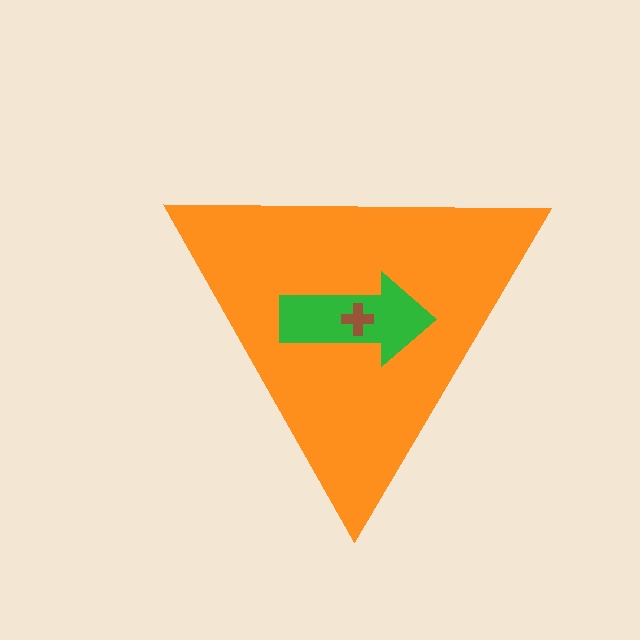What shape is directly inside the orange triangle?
The green arrow.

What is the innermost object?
The brown cross.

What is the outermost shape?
The orange triangle.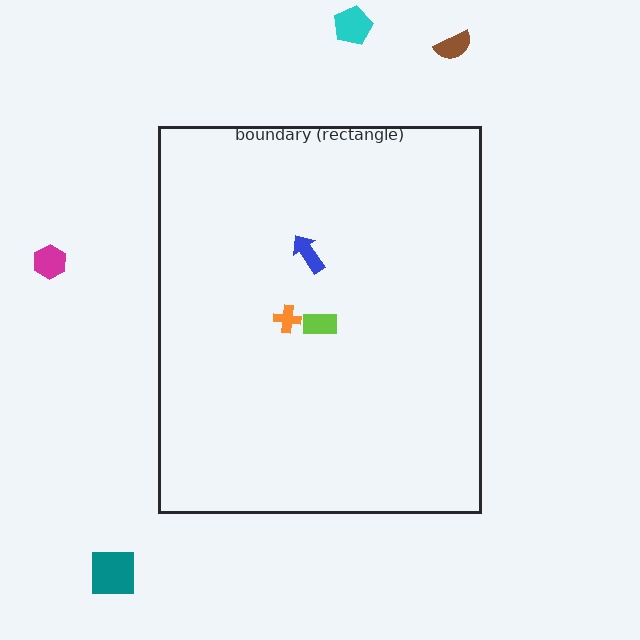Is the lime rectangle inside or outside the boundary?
Inside.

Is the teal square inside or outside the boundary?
Outside.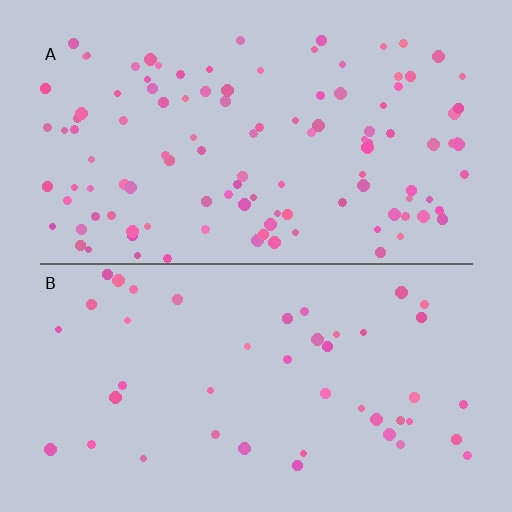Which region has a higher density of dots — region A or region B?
A (the top).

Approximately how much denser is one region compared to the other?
Approximately 2.6× — region A over region B.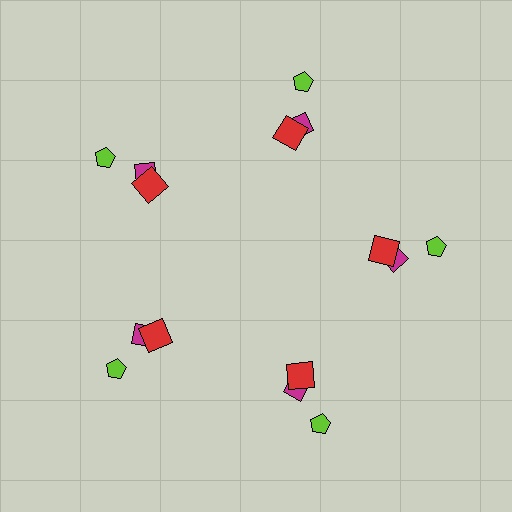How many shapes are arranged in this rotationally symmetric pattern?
There are 15 shapes, arranged in 5 groups of 3.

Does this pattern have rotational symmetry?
Yes, this pattern has 5-fold rotational symmetry. It looks the same after rotating 72 degrees around the center.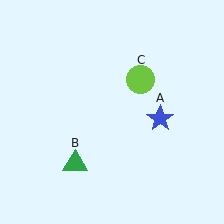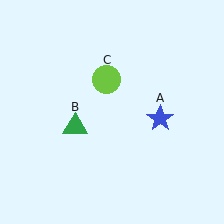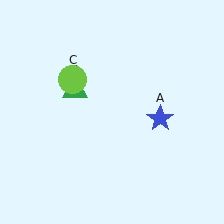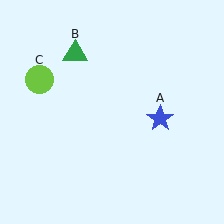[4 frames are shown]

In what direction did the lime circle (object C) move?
The lime circle (object C) moved left.